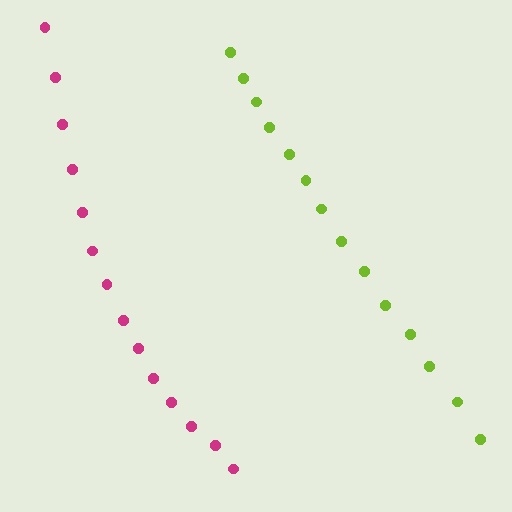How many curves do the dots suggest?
There are 2 distinct paths.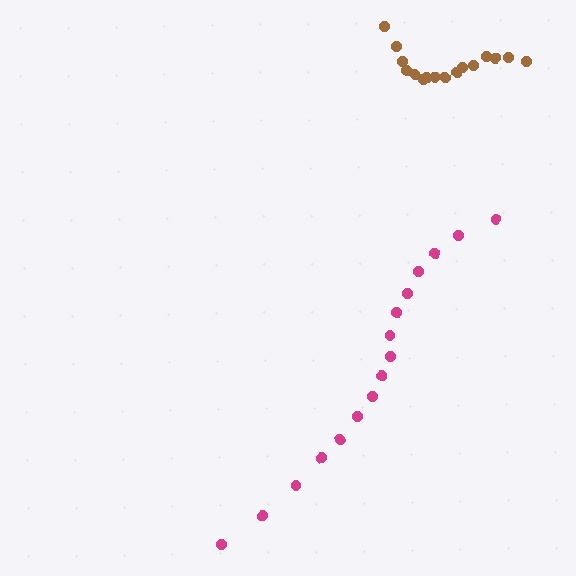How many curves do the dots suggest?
There are 2 distinct paths.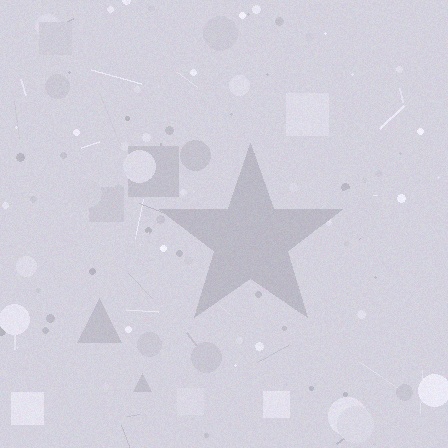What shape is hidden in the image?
A star is hidden in the image.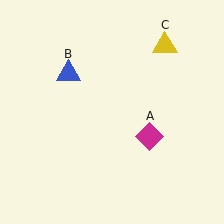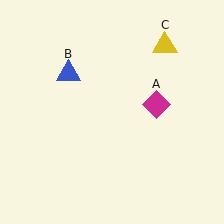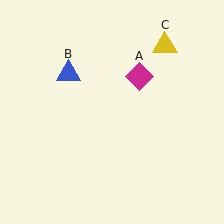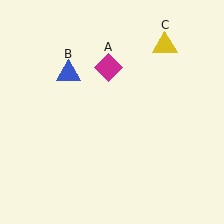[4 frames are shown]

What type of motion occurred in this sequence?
The magenta diamond (object A) rotated counterclockwise around the center of the scene.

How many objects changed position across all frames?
1 object changed position: magenta diamond (object A).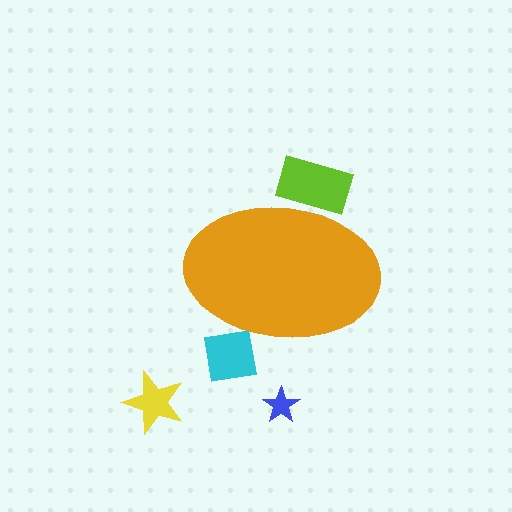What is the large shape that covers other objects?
An orange ellipse.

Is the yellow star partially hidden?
No, the yellow star is fully visible.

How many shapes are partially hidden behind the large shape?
2 shapes are partially hidden.